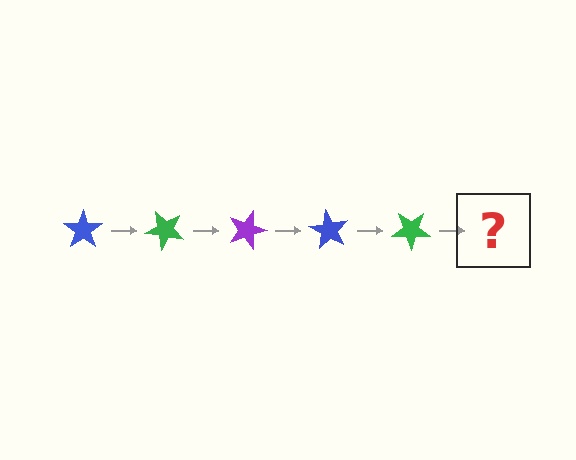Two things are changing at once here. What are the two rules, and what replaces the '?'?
The two rules are that it rotates 45 degrees each step and the color cycles through blue, green, and purple. The '?' should be a purple star, rotated 225 degrees from the start.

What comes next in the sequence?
The next element should be a purple star, rotated 225 degrees from the start.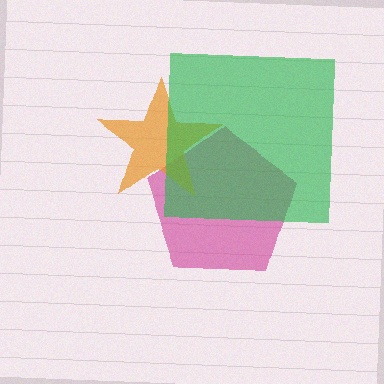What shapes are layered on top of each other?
The layered shapes are: a magenta pentagon, an orange star, a green square.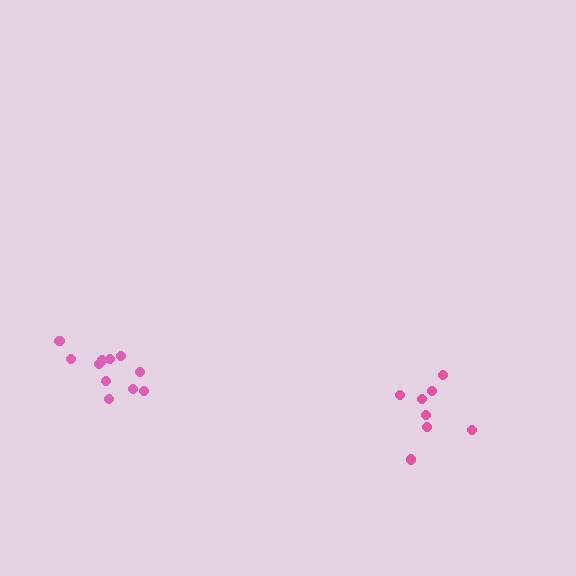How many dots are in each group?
Group 1: 11 dots, Group 2: 8 dots (19 total).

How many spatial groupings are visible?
There are 2 spatial groupings.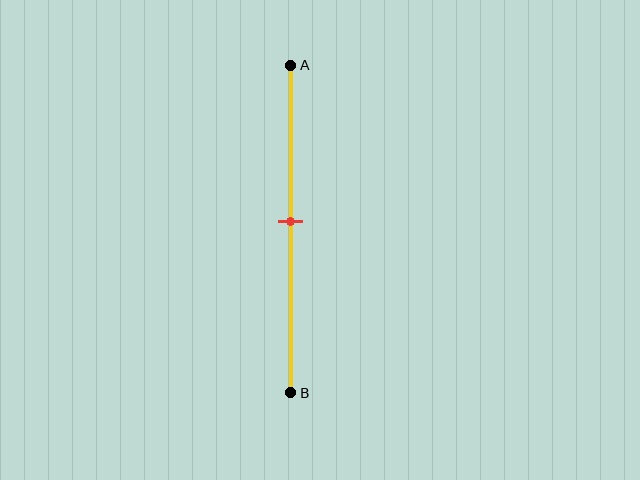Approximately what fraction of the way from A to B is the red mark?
The red mark is approximately 50% of the way from A to B.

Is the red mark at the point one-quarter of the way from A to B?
No, the mark is at about 50% from A, not at the 25% one-quarter point.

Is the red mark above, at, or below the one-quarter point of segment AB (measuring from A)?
The red mark is below the one-quarter point of segment AB.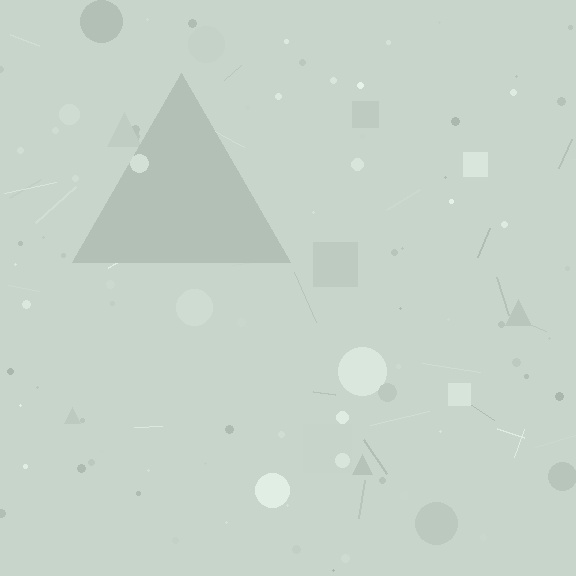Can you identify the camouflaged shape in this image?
The camouflaged shape is a triangle.